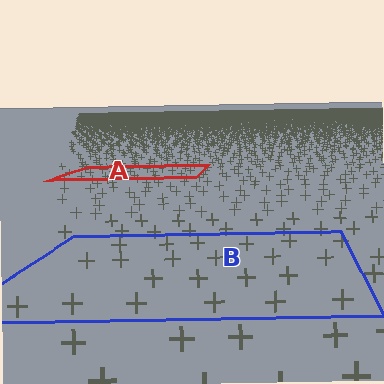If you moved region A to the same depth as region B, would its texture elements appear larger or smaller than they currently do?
They would appear larger. At a closer depth, the same texture elements are projected at a bigger on-screen size.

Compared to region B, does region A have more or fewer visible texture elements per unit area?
Region A has more texture elements per unit area — they are packed more densely because it is farther away.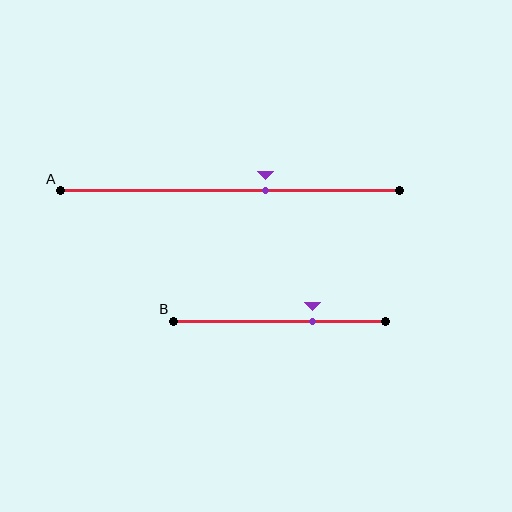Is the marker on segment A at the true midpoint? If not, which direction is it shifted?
No, the marker on segment A is shifted to the right by about 11% of the segment length.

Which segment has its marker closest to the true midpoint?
Segment A has its marker closest to the true midpoint.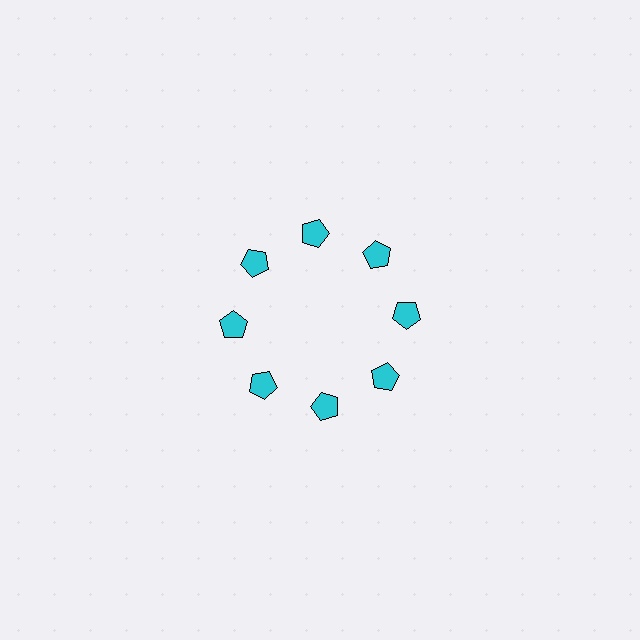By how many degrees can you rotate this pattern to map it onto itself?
The pattern maps onto itself every 45 degrees of rotation.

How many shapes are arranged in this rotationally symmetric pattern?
There are 8 shapes, arranged in 8 groups of 1.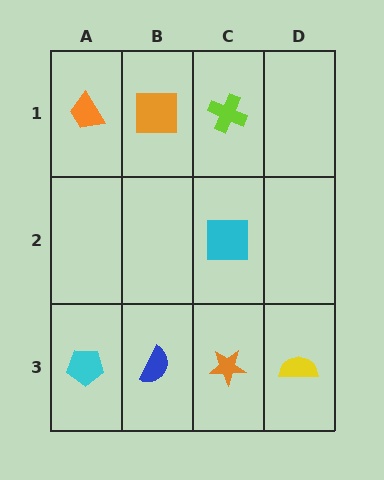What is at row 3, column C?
An orange star.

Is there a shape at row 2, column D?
No, that cell is empty.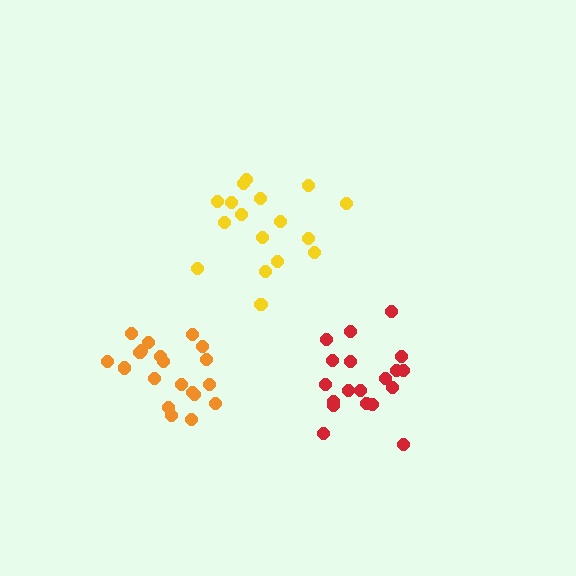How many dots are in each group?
Group 1: 17 dots, Group 2: 20 dots, Group 3: 19 dots (56 total).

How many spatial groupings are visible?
There are 3 spatial groupings.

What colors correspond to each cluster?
The clusters are colored: yellow, orange, red.